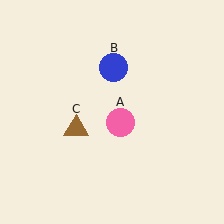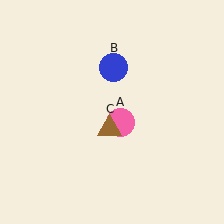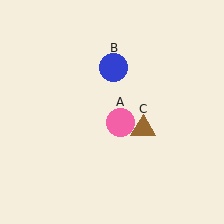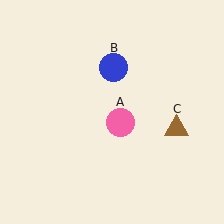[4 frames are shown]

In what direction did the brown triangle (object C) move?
The brown triangle (object C) moved right.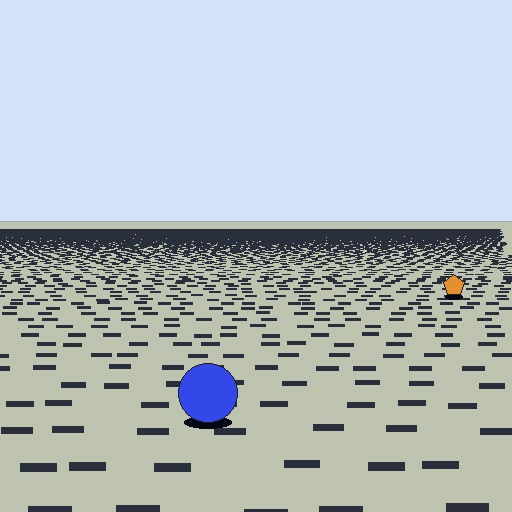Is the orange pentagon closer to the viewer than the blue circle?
No. The blue circle is closer — you can tell from the texture gradient: the ground texture is coarser near it.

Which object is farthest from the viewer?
The orange pentagon is farthest from the viewer. It appears smaller and the ground texture around it is denser.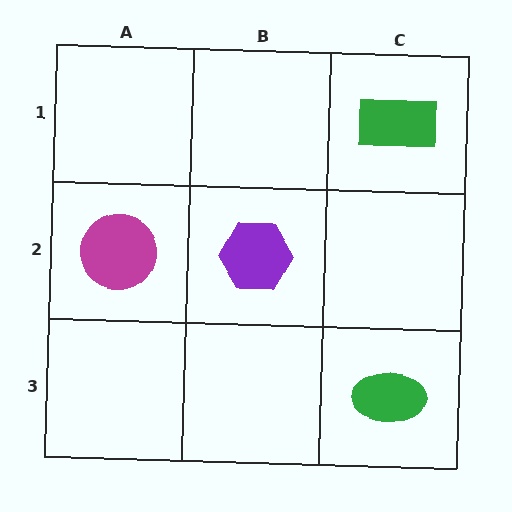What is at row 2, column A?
A magenta circle.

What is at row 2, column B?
A purple hexagon.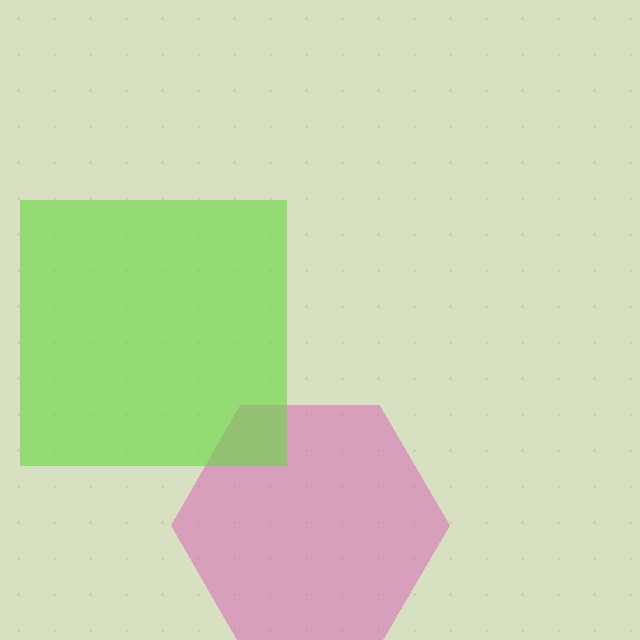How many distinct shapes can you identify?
There are 2 distinct shapes: a pink hexagon, a lime square.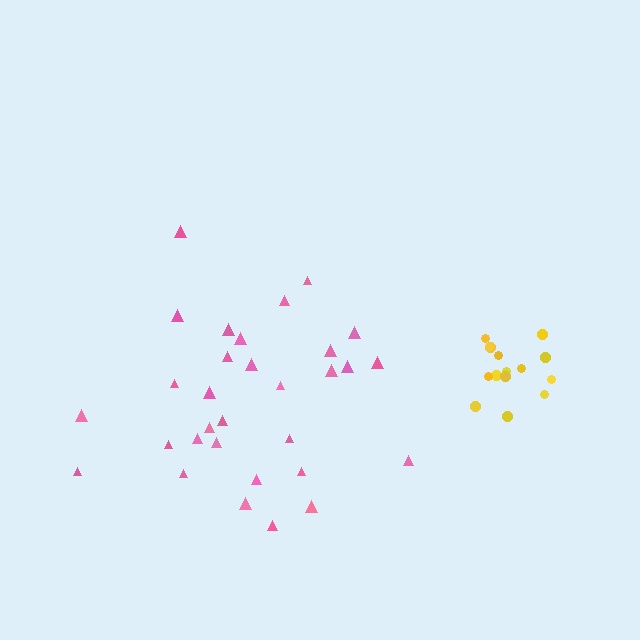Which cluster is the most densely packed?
Yellow.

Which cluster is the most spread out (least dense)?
Pink.